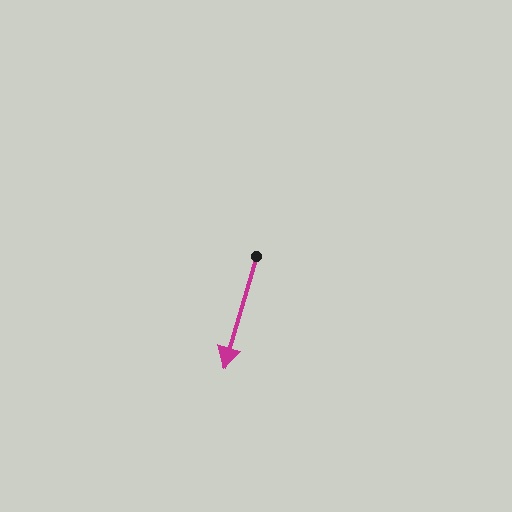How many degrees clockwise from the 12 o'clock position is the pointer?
Approximately 196 degrees.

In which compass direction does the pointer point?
South.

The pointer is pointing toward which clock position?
Roughly 7 o'clock.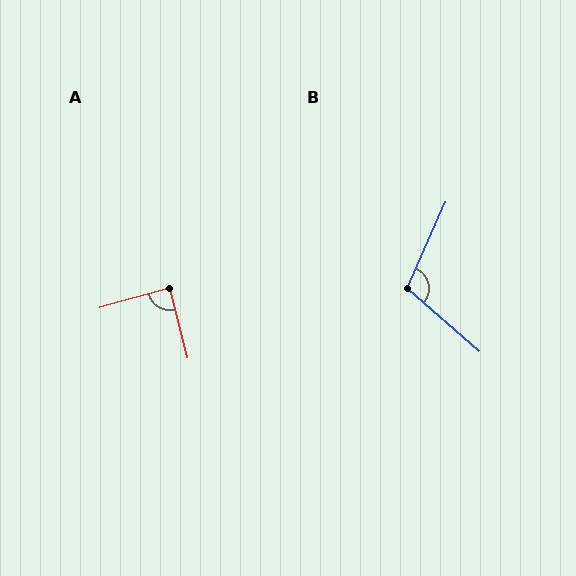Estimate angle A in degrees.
Approximately 88 degrees.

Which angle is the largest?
B, at approximately 107 degrees.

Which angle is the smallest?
A, at approximately 88 degrees.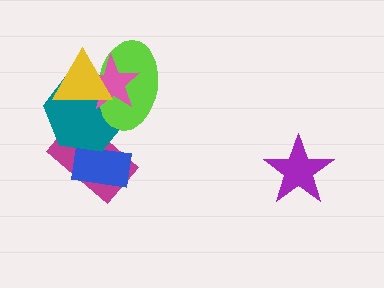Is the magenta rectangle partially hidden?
Yes, it is partially covered by another shape.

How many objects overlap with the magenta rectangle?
2 objects overlap with the magenta rectangle.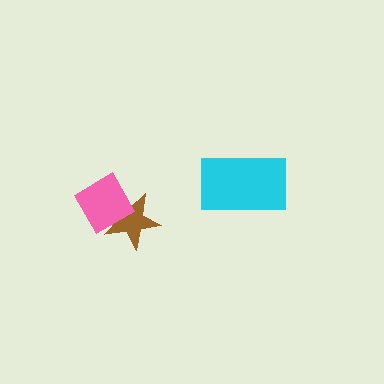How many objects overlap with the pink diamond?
1 object overlaps with the pink diamond.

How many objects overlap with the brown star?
1 object overlaps with the brown star.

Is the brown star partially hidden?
Yes, it is partially covered by another shape.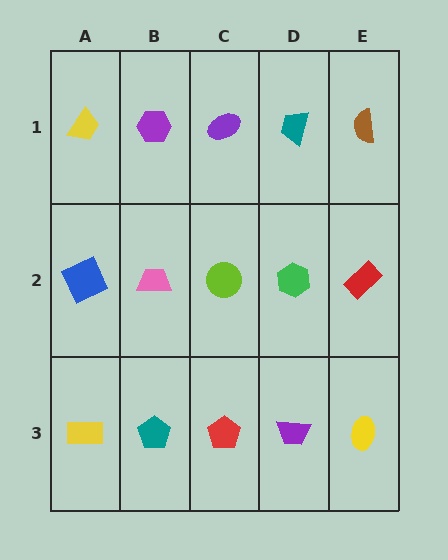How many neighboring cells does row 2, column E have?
3.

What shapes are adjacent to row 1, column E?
A red rectangle (row 2, column E), a teal trapezoid (row 1, column D).